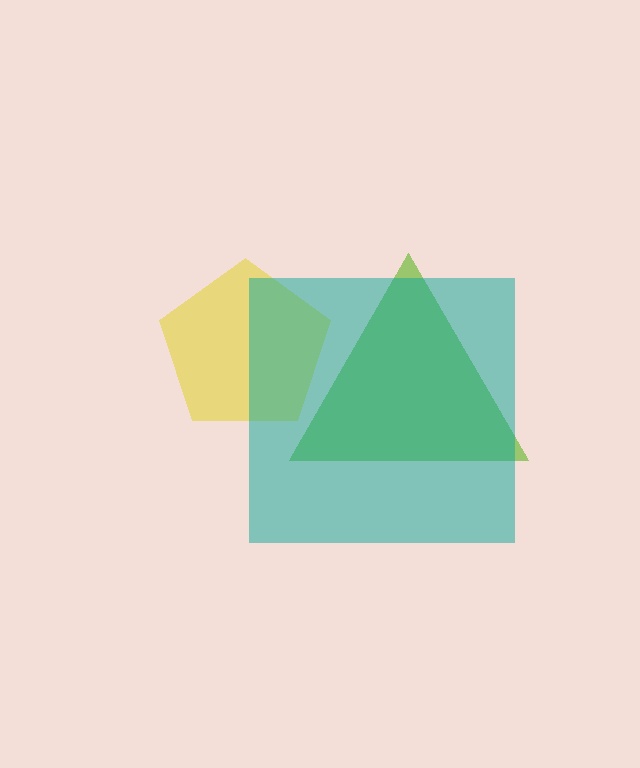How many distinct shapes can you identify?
There are 3 distinct shapes: a yellow pentagon, a lime triangle, a teal square.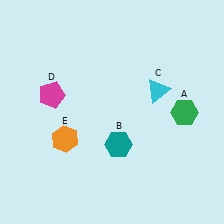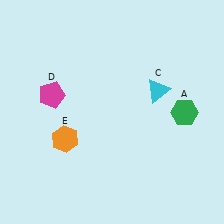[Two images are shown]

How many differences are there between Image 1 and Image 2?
There is 1 difference between the two images.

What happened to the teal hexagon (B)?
The teal hexagon (B) was removed in Image 2. It was in the bottom-right area of Image 1.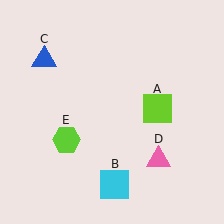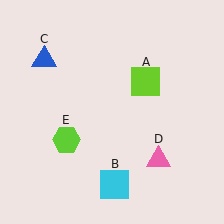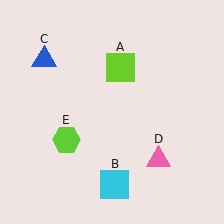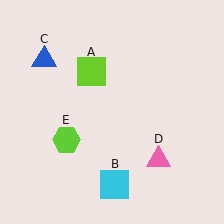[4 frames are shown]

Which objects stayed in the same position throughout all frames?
Cyan square (object B) and blue triangle (object C) and pink triangle (object D) and lime hexagon (object E) remained stationary.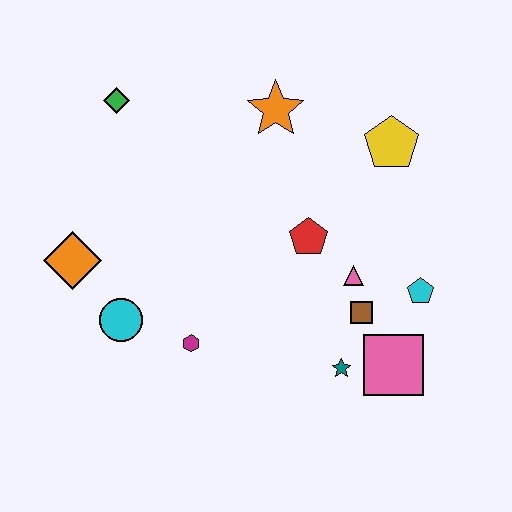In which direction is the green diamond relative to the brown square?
The green diamond is to the left of the brown square.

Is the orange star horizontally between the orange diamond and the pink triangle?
Yes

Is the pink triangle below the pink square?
No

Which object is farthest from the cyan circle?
The yellow pentagon is farthest from the cyan circle.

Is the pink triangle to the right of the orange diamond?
Yes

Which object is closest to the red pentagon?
The pink triangle is closest to the red pentagon.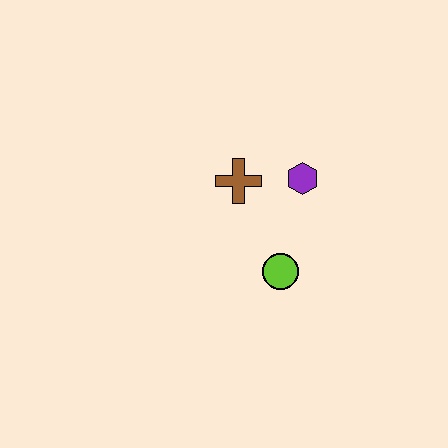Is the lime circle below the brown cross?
Yes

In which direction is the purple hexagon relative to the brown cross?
The purple hexagon is to the right of the brown cross.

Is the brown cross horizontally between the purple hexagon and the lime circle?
No